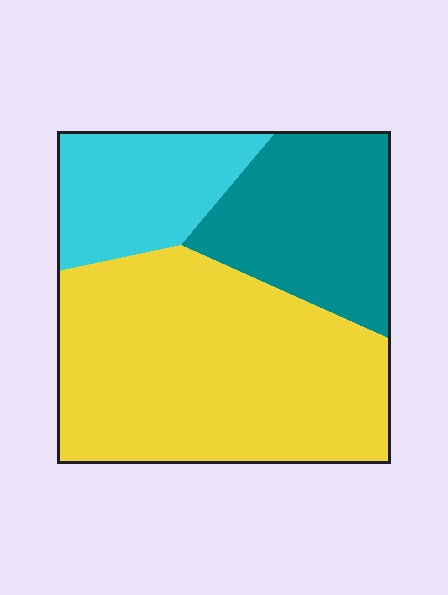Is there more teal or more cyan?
Teal.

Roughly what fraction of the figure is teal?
Teal takes up about one quarter (1/4) of the figure.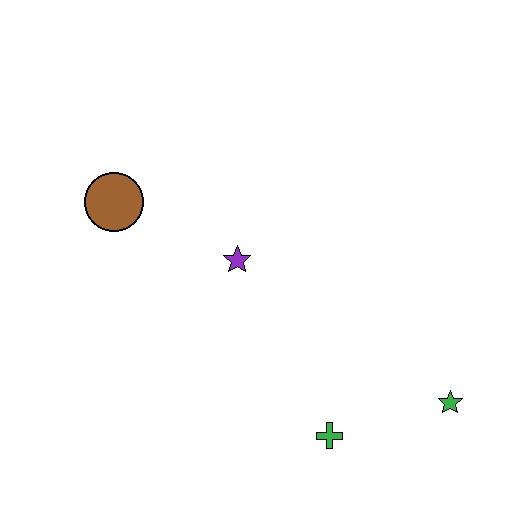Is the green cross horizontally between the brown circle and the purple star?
No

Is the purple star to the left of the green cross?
Yes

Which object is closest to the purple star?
The brown circle is closest to the purple star.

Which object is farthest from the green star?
The brown circle is farthest from the green star.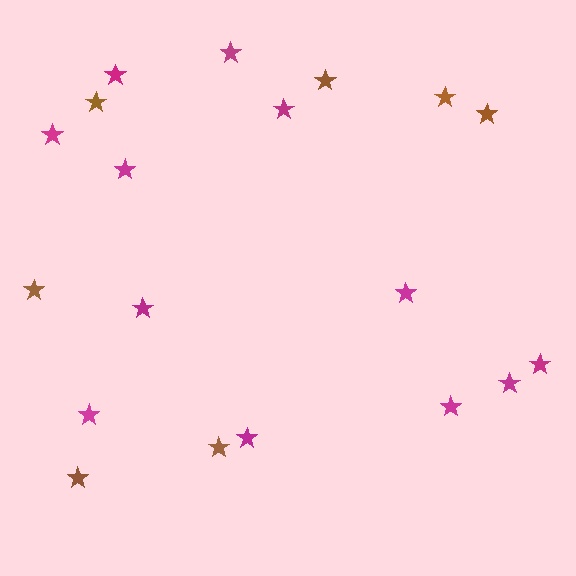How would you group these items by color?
There are 2 groups: one group of brown stars (7) and one group of magenta stars (12).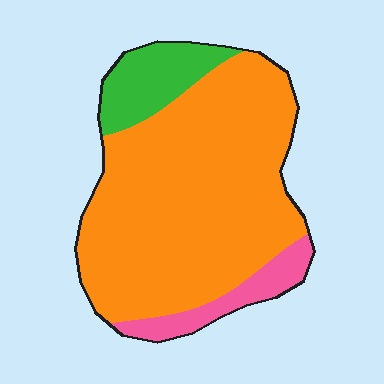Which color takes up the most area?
Orange, at roughly 75%.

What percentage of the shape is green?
Green takes up about one eighth (1/8) of the shape.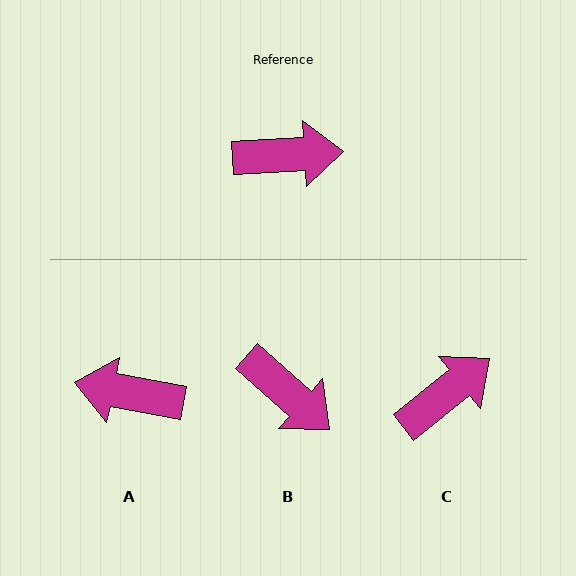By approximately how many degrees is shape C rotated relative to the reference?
Approximately 35 degrees counter-clockwise.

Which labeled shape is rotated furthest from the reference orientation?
A, about 166 degrees away.